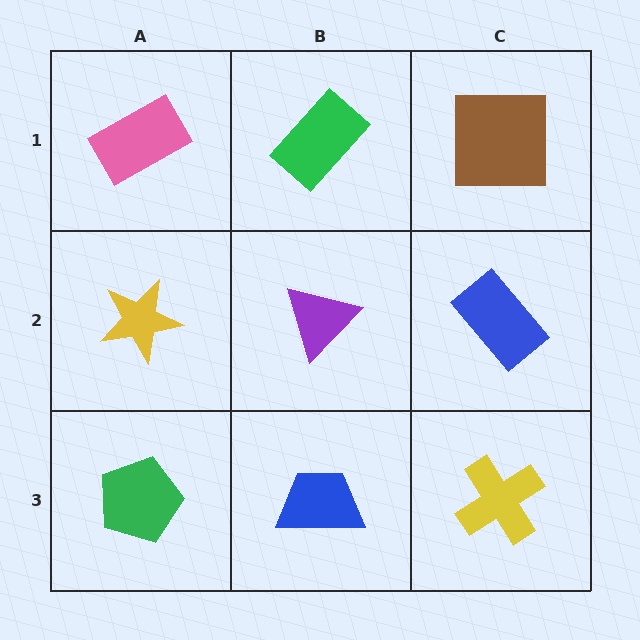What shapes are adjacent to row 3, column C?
A blue rectangle (row 2, column C), a blue trapezoid (row 3, column B).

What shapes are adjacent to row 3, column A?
A yellow star (row 2, column A), a blue trapezoid (row 3, column B).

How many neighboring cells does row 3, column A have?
2.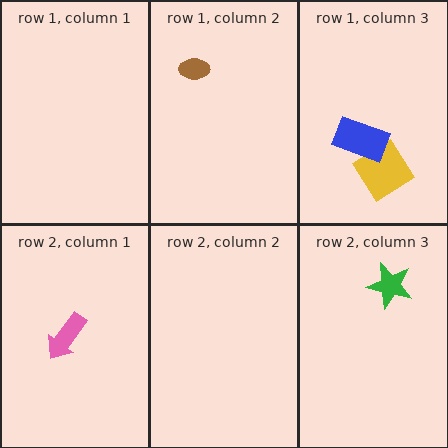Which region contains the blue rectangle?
The row 1, column 3 region.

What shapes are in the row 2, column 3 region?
The green star.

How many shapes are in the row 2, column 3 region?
1.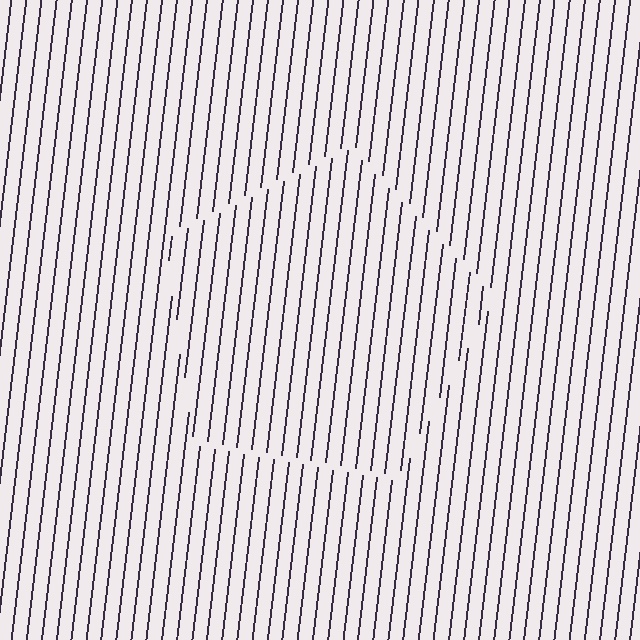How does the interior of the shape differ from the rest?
The interior of the shape contains the same grating, shifted by half a period — the contour is defined by the phase discontinuity where line-ends from the inner and outer gratings abut.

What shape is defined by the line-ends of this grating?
An illusory pentagon. The interior of the shape contains the same grating, shifted by half a period — the contour is defined by the phase discontinuity where line-ends from the inner and outer gratings abut.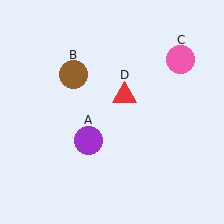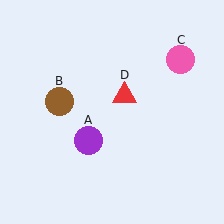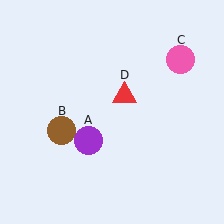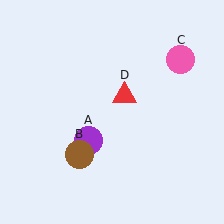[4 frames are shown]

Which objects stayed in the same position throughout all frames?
Purple circle (object A) and pink circle (object C) and red triangle (object D) remained stationary.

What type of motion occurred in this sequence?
The brown circle (object B) rotated counterclockwise around the center of the scene.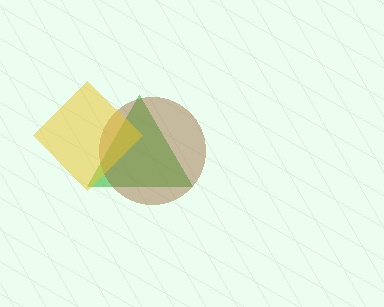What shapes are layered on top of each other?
The layered shapes are: a green triangle, a brown circle, a yellow diamond.